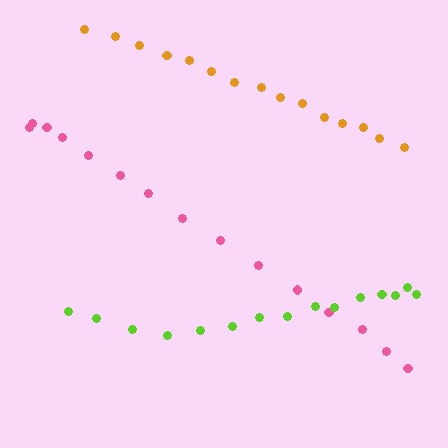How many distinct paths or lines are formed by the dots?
There are 3 distinct paths.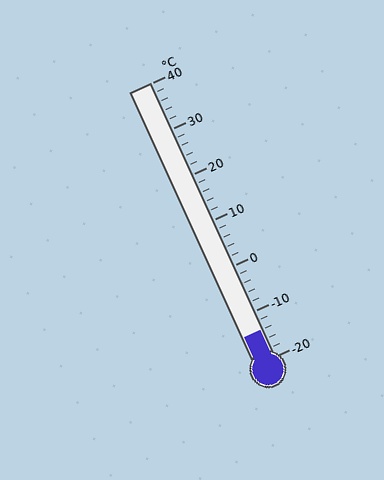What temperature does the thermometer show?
The thermometer shows approximately -14°C.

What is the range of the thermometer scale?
The thermometer scale ranges from -20°C to 40°C.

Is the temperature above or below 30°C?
The temperature is below 30°C.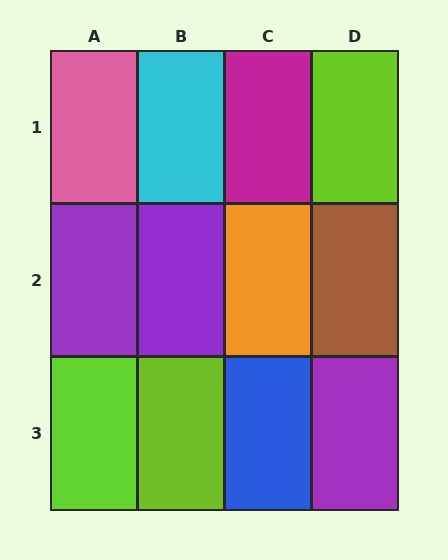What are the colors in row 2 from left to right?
Purple, purple, orange, brown.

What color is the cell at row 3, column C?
Blue.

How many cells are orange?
1 cell is orange.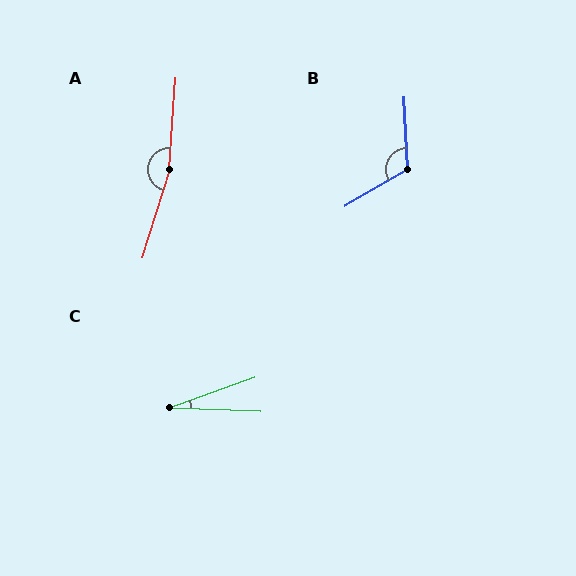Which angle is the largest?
A, at approximately 167 degrees.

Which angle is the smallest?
C, at approximately 22 degrees.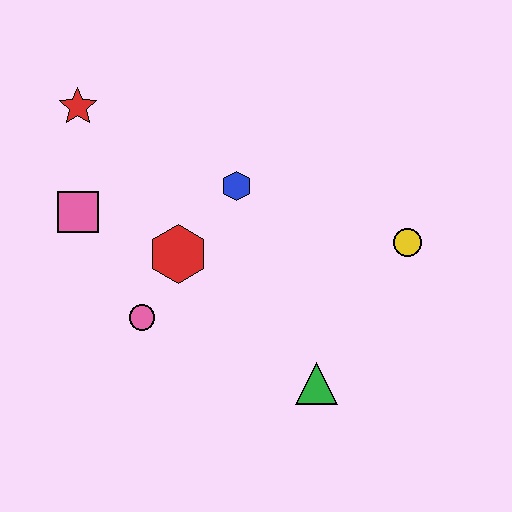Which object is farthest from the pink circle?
The yellow circle is farthest from the pink circle.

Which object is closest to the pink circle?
The red hexagon is closest to the pink circle.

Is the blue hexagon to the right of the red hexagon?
Yes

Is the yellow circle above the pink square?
No